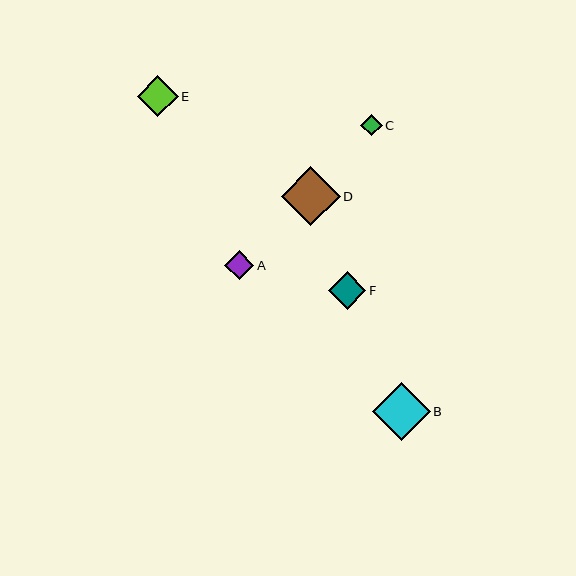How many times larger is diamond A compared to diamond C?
Diamond A is approximately 1.4 times the size of diamond C.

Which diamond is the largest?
Diamond D is the largest with a size of approximately 59 pixels.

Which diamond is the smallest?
Diamond C is the smallest with a size of approximately 21 pixels.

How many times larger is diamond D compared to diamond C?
Diamond D is approximately 2.8 times the size of diamond C.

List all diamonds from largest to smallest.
From largest to smallest: D, B, E, F, A, C.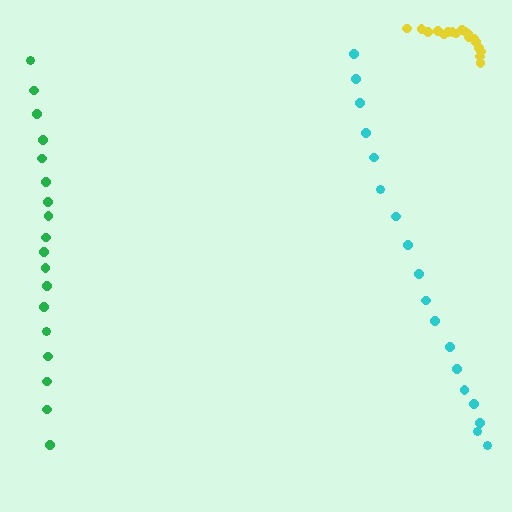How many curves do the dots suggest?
There are 3 distinct paths.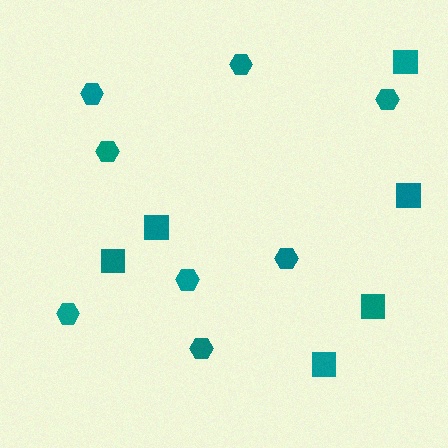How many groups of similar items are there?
There are 2 groups: one group of squares (6) and one group of hexagons (8).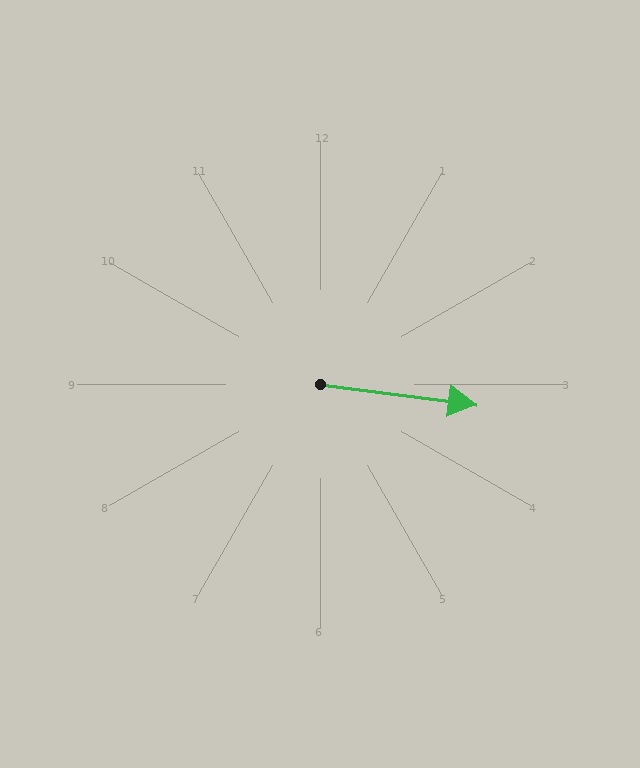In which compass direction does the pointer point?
East.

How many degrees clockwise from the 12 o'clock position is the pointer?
Approximately 97 degrees.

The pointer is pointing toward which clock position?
Roughly 3 o'clock.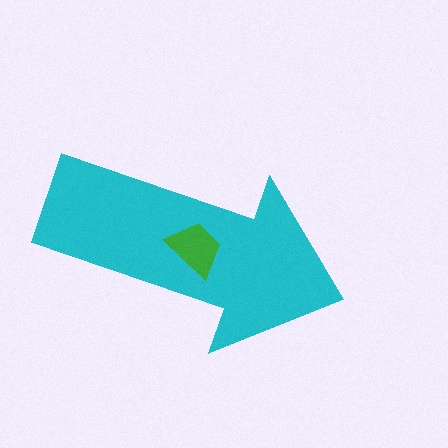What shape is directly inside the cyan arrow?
The green trapezoid.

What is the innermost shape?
The green trapezoid.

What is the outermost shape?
The cyan arrow.